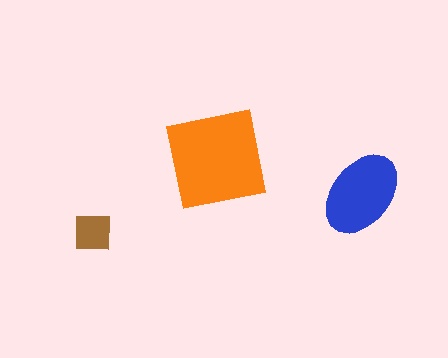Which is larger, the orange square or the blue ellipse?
The orange square.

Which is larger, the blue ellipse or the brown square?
The blue ellipse.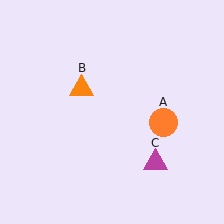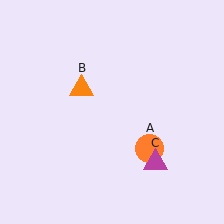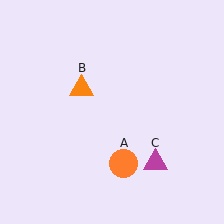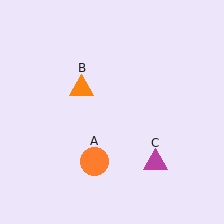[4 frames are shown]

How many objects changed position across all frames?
1 object changed position: orange circle (object A).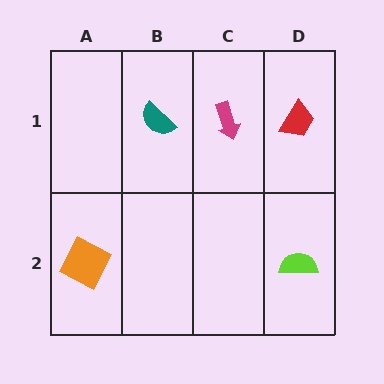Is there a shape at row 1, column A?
No, that cell is empty.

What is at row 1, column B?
A teal semicircle.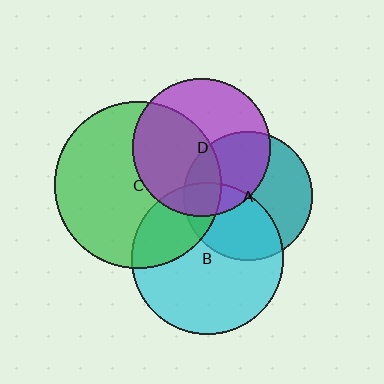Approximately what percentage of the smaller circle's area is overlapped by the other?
Approximately 15%.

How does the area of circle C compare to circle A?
Approximately 1.7 times.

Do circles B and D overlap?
Yes.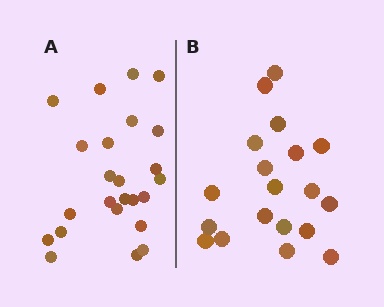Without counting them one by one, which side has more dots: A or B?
Region A (the left region) has more dots.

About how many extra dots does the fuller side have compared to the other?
Region A has about 5 more dots than region B.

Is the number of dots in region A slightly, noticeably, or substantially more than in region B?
Region A has noticeably more, but not dramatically so. The ratio is roughly 1.3 to 1.